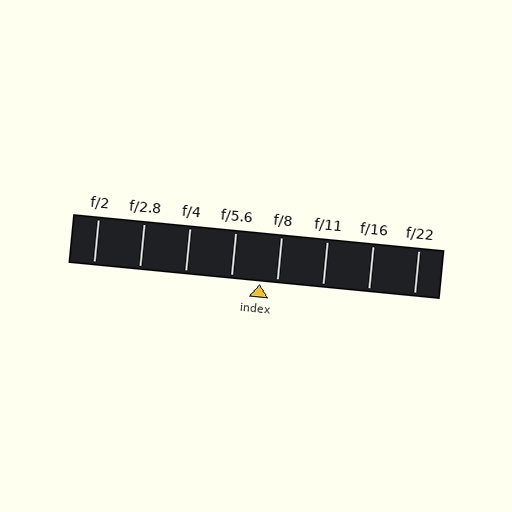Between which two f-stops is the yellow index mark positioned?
The index mark is between f/5.6 and f/8.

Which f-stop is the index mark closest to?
The index mark is closest to f/8.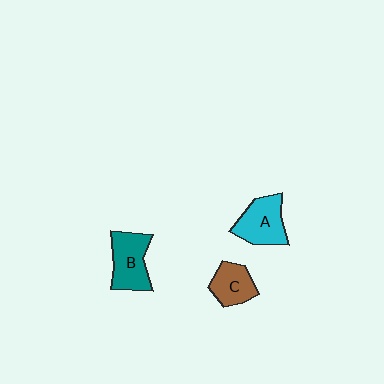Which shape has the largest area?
Shape B (teal).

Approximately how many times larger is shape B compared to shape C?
Approximately 1.4 times.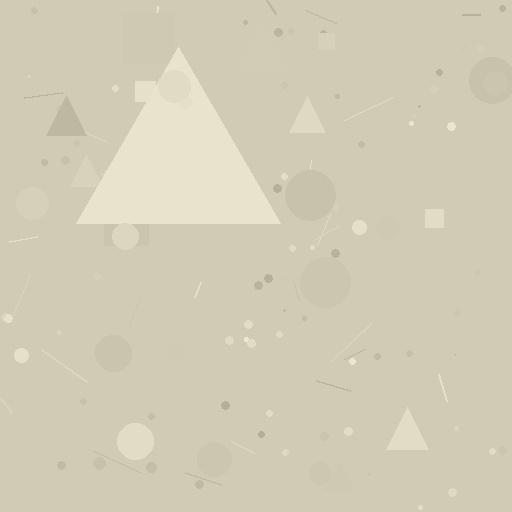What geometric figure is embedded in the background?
A triangle is embedded in the background.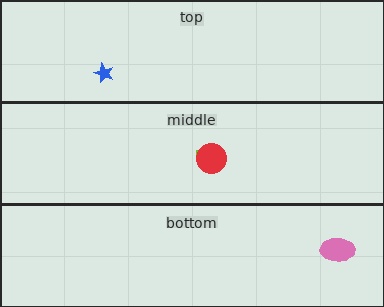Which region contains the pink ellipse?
The bottom region.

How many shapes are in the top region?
1.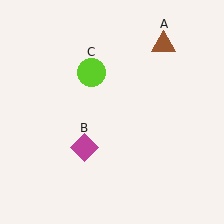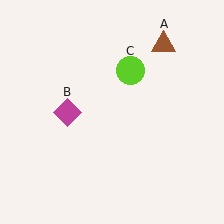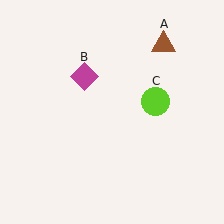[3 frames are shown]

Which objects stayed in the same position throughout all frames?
Brown triangle (object A) remained stationary.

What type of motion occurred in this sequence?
The magenta diamond (object B), lime circle (object C) rotated clockwise around the center of the scene.